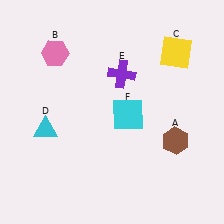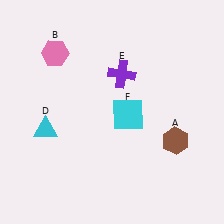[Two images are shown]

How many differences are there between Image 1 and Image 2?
There is 1 difference between the two images.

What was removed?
The yellow square (C) was removed in Image 2.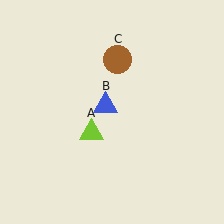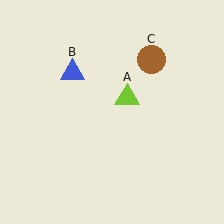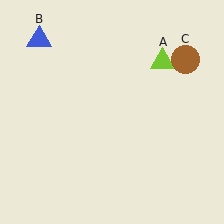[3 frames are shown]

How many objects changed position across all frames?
3 objects changed position: lime triangle (object A), blue triangle (object B), brown circle (object C).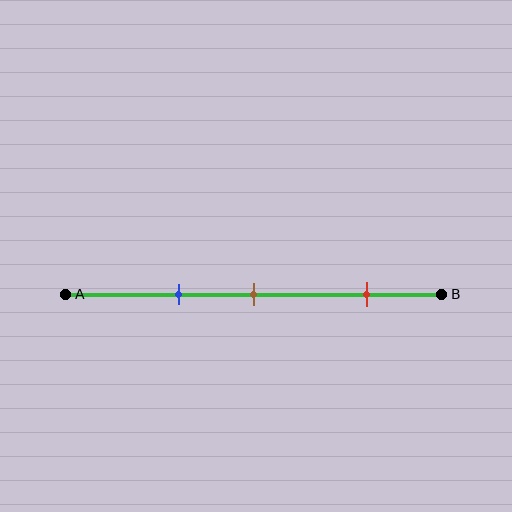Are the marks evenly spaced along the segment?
No, the marks are not evenly spaced.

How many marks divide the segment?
There are 3 marks dividing the segment.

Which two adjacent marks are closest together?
The blue and brown marks are the closest adjacent pair.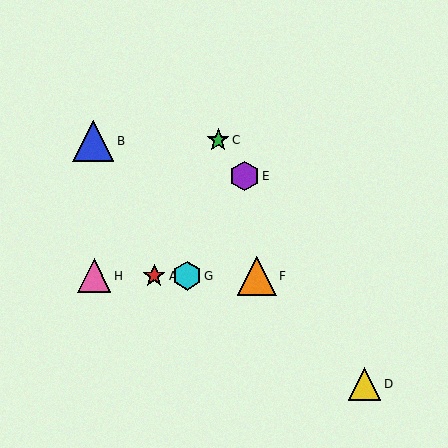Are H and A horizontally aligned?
Yes, both are at y≈276.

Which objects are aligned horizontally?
Objects A, F, G, H are aligned horizontally.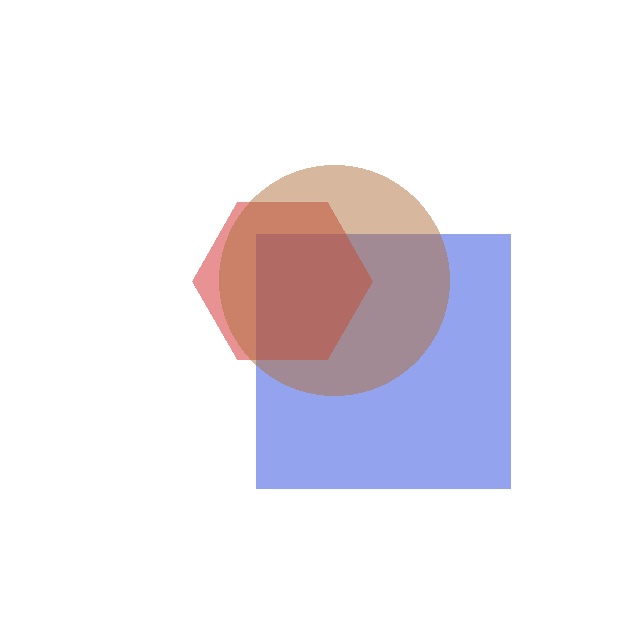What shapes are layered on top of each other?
The layered shapes are: a blue square, a red hexagon, a brown circle.